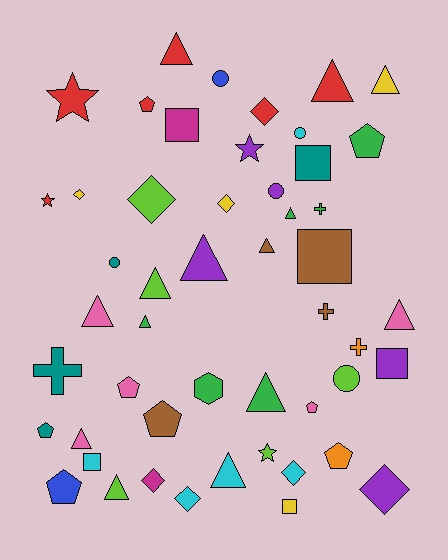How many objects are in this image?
There are 50 objects.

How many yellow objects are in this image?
There are 4 yellow objects.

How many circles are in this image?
There are 5 circles.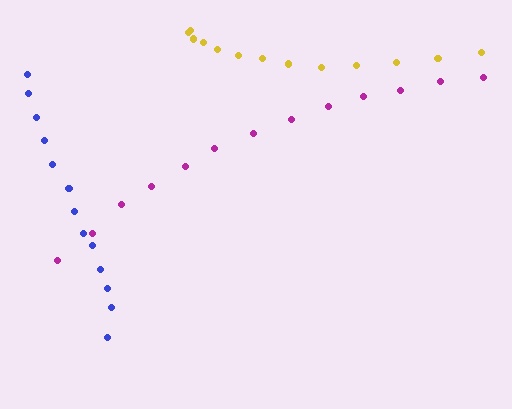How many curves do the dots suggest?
There are 3 distinct paths.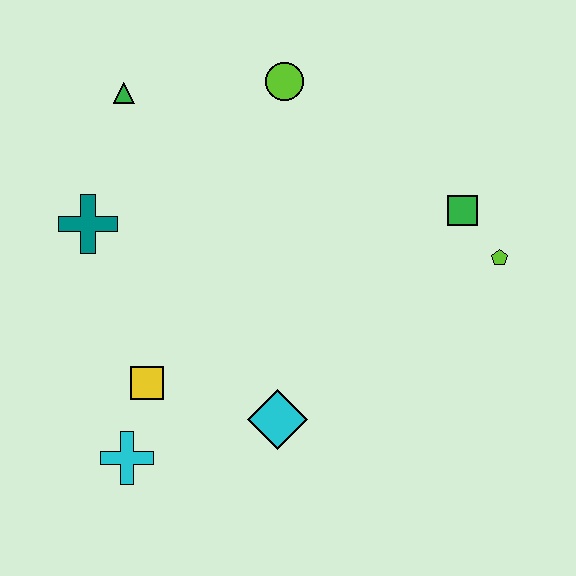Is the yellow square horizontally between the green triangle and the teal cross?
No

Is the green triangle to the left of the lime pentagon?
Yes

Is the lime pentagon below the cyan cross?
No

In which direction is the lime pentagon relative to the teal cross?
The lime pentagon is to the right of the teal cross.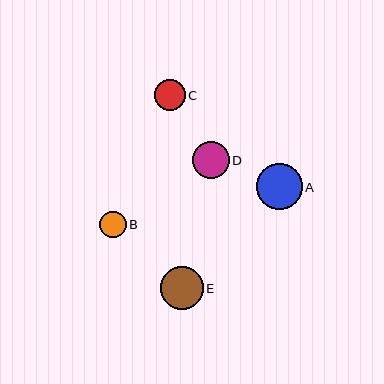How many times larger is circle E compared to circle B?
Circle E is approximately 1.6 times the size of circle B.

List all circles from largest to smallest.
From largest to smallest: A, E, D, C, B.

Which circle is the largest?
Circle A is the largest with a size of approximately 46 pixels.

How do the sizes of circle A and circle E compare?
Circle A and circle E are approximately the same size.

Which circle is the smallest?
Circle B is the smallest with a size of approximately 27 pixels.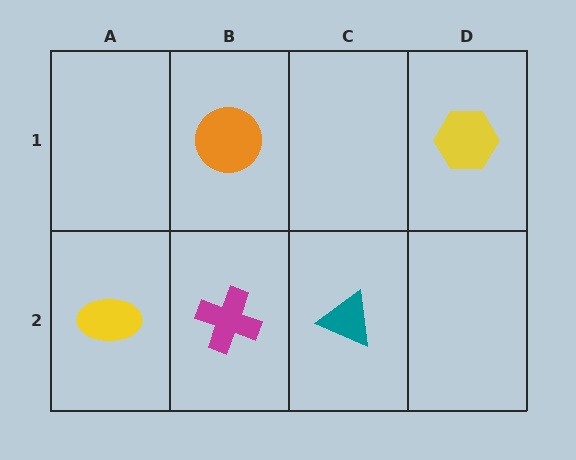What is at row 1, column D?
A yellow hexagon.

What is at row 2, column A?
A yellow ellipse.